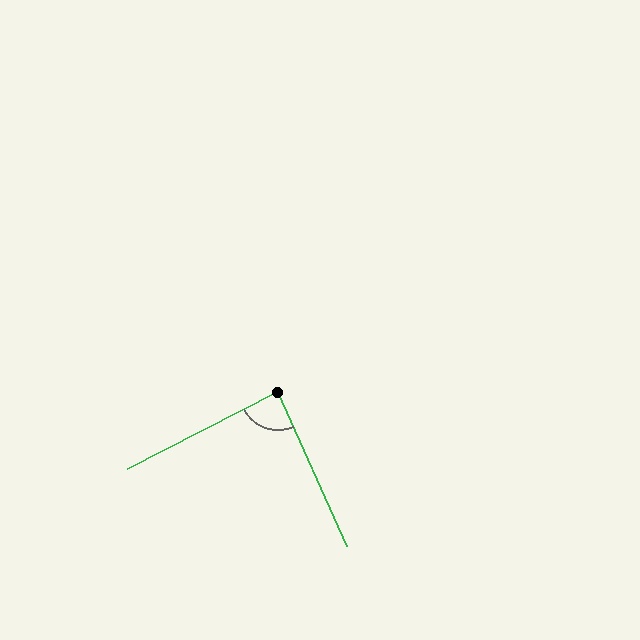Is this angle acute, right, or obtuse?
It is approximately a right angle.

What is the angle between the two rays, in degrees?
Approximately 87 degrees.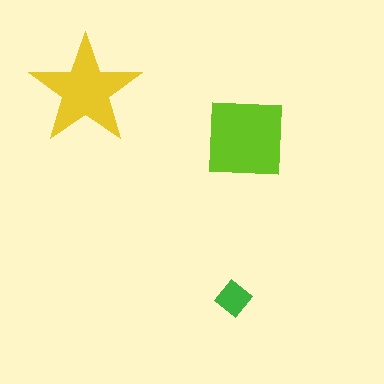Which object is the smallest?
The green diamond.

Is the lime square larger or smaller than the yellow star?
Larger.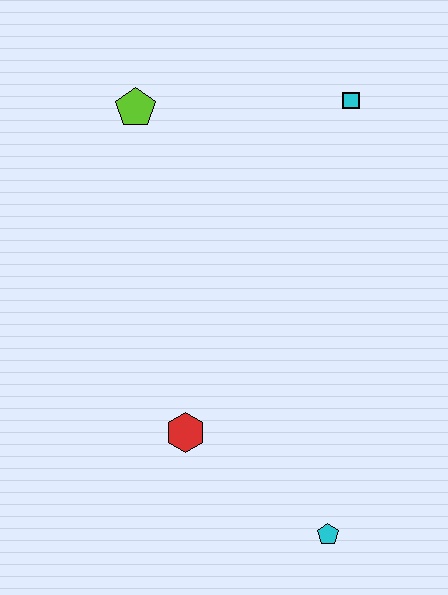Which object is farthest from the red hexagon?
The cyan square is farthest from the red hexagon.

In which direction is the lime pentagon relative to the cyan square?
The lime pentagon is to the left of the cyan square.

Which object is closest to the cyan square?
The lime pentagon is closest to the cyan square.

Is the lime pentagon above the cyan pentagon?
Yes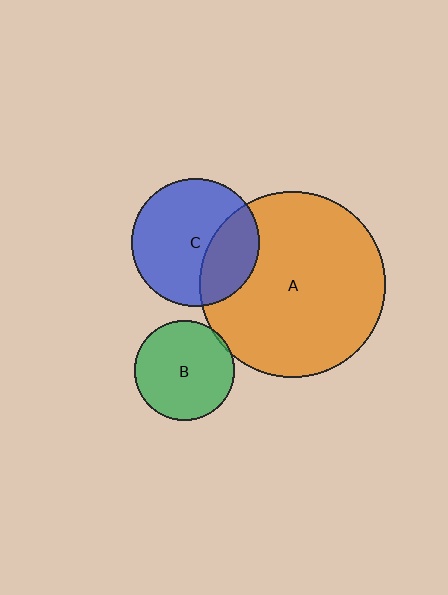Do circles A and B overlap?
Yes.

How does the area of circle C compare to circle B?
Approximately 1.6 times.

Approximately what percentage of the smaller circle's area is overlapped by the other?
Approximately 5%.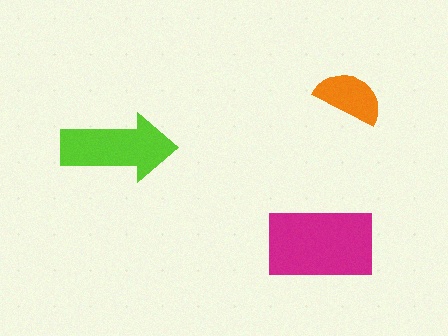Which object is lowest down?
The magenta rectangle is bottommost.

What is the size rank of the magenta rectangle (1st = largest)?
1st.